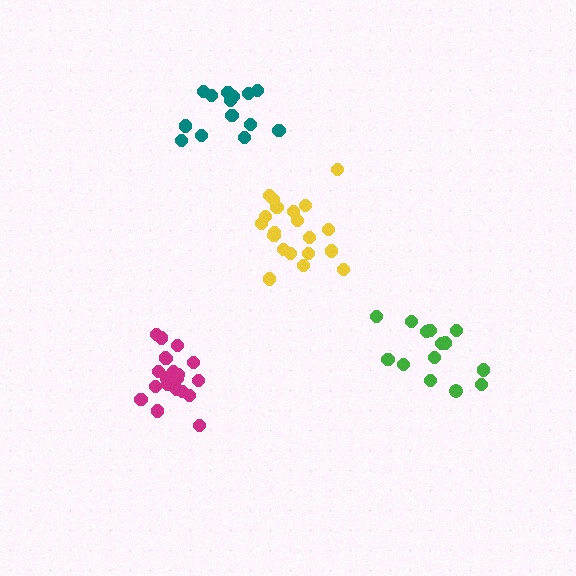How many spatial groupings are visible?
There are 4 spatial groupings.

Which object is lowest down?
The magenta cluster is bottommost.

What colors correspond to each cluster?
The clusters are colored: magenta, green, yellow, teal.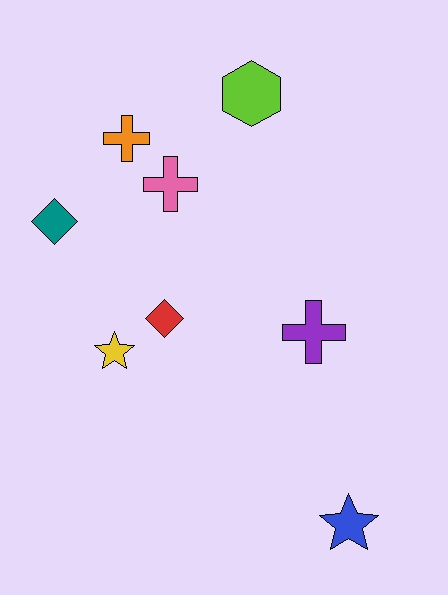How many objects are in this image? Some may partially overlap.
There are 8 objects.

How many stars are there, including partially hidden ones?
There are 2 stars.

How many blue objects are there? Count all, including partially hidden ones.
There is 1 blue object.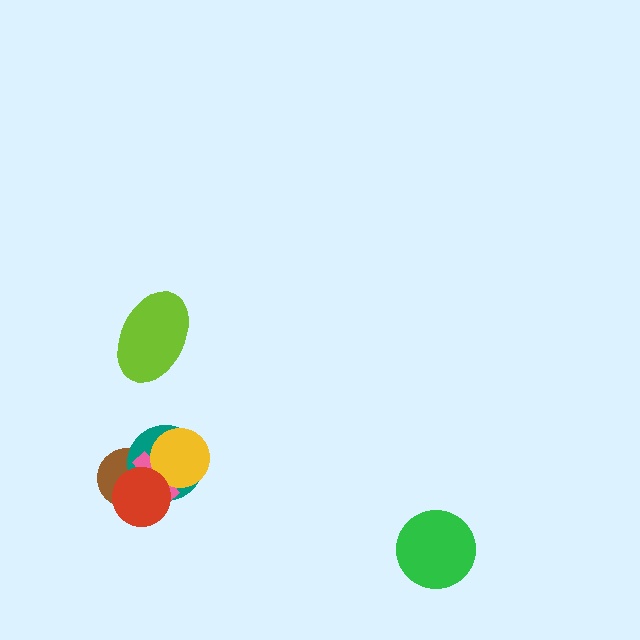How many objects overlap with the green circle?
0 objects overlap with the green circle.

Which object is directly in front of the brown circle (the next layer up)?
The teal circle is directly in front of the brown circle.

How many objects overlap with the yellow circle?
2 objects overlap with the yellow circle.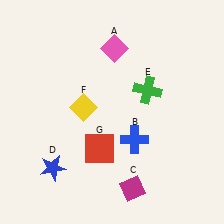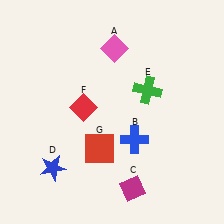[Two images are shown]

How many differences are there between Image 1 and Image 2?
There is 1 difference between the two images.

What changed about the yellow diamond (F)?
In Image 1, F is yellow. In Image 2, it changed to red.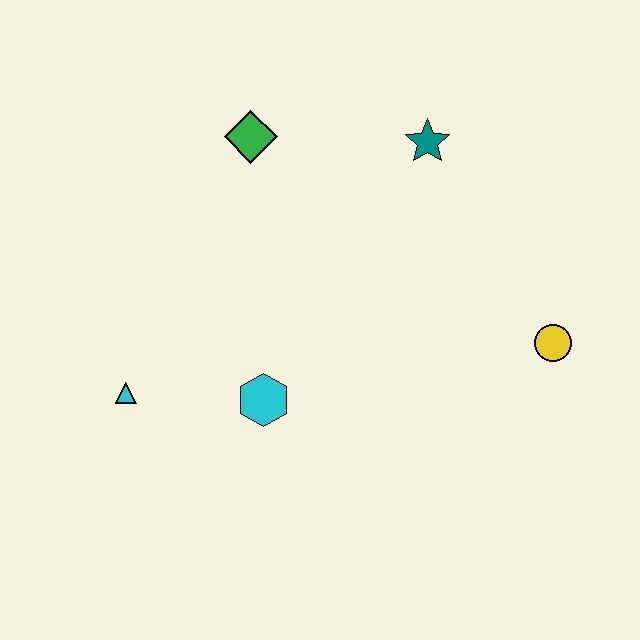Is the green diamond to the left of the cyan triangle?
No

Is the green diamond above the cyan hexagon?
Yes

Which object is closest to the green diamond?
The teal star is closest to the green diamond.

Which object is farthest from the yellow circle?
The cyan triangle is farthest from the yellow circle.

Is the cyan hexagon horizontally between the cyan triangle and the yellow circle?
Yes